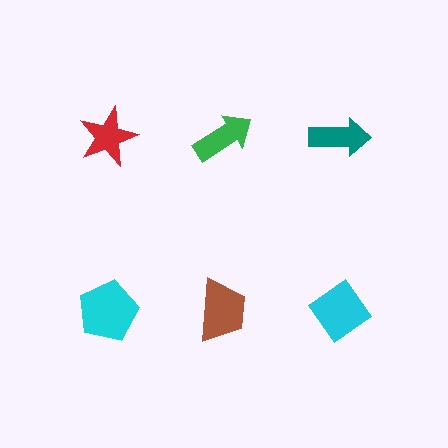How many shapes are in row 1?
3 shapes.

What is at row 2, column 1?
A cyan pentagon.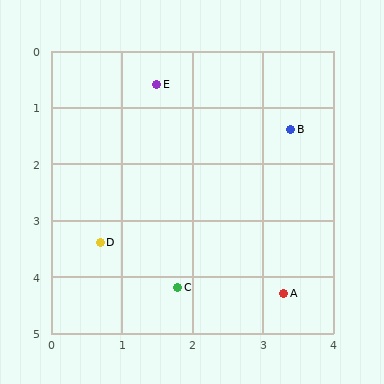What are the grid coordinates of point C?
Point C is at approximately (1.8, 4.2).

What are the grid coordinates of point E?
Point E is at approximately (1.5, 0.6).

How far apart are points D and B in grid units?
Points D and B are about 3.4 grid units apart.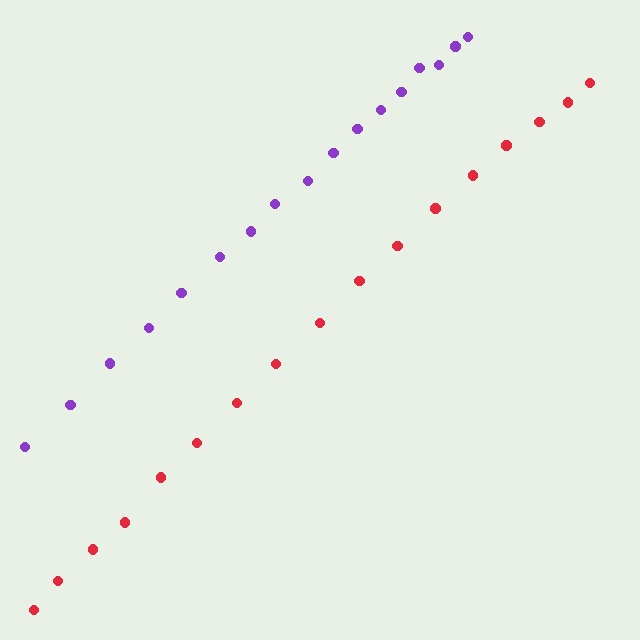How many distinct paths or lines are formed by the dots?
There are 2 distinct paths.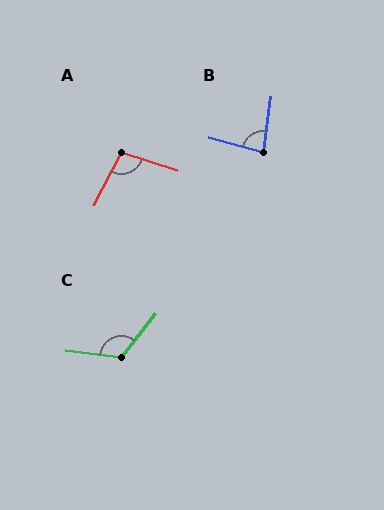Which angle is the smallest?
B, at approximately 83 degrees.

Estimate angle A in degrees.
Approximately 101 degrees.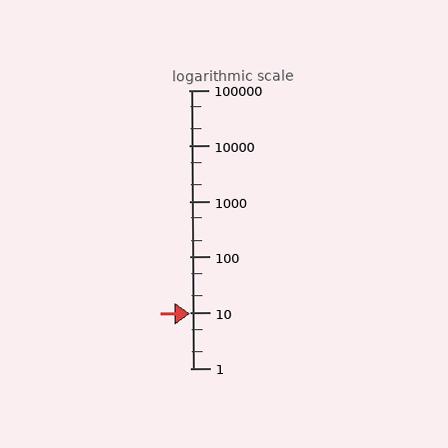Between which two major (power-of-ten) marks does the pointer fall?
The pointer is between 1 and 10.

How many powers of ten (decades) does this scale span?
The scale spans 5 decades, from 1 to 100000.